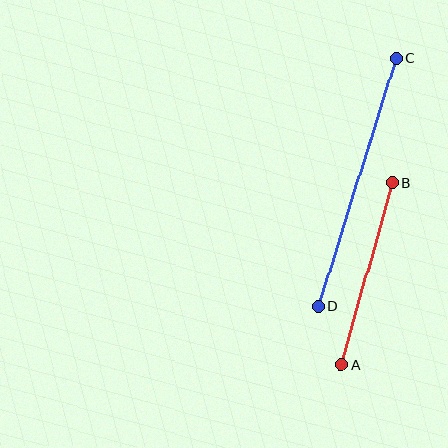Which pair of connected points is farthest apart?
Points C and D are farthest apart.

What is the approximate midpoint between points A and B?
The midpoint is at approximately (367, 274) pixels.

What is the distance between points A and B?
The distance is approximately 189 pixels.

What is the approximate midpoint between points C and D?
The midpoint is at approximately (357, 182) pixels.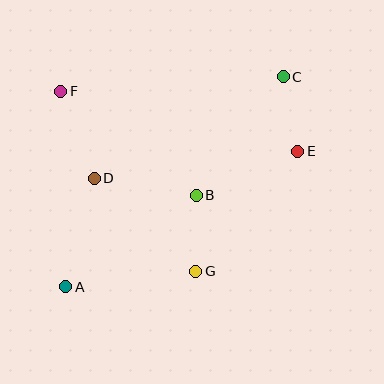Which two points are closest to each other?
Points C and E are closest to each other.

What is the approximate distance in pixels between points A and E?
The distance between A and E is approximately 269 pixels.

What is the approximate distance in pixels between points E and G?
The distance between E and G is approximately 157 pixels.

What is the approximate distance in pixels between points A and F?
The distance between A and F is approximately 196 pixels.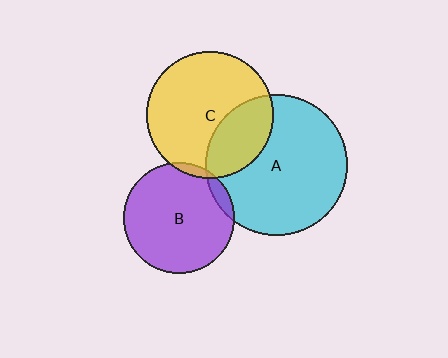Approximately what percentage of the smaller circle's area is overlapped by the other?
Approximately 5%.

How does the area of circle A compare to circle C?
Approximately 1.2 times.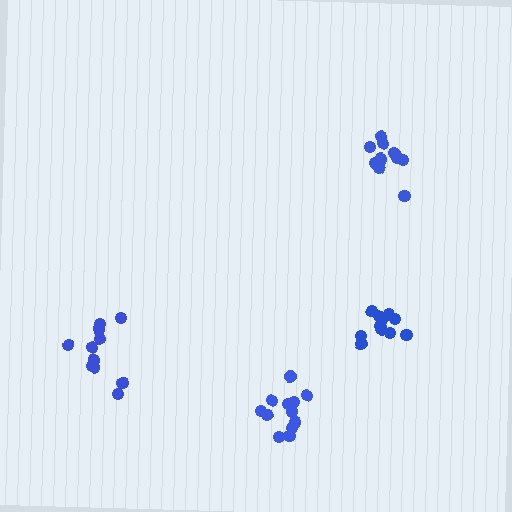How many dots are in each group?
Group 1: 11 dots, Group 2: 11 dots, Group 3: 12 dots, Group 4: 12 dots (46 total).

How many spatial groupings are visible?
There are 4 spatial groupings.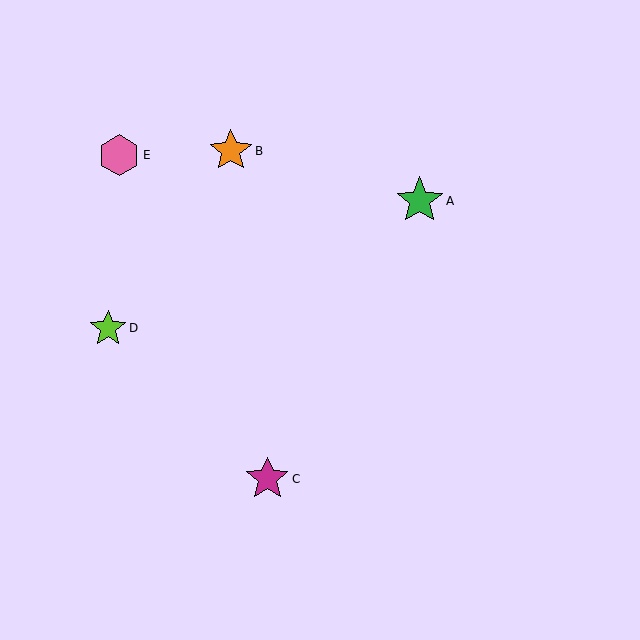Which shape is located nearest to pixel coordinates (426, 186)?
The green star (labeled A) at (420, 201) is nearest to that location.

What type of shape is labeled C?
Shape C is a magenta star.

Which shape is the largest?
The green star (labeled A) is the largest.